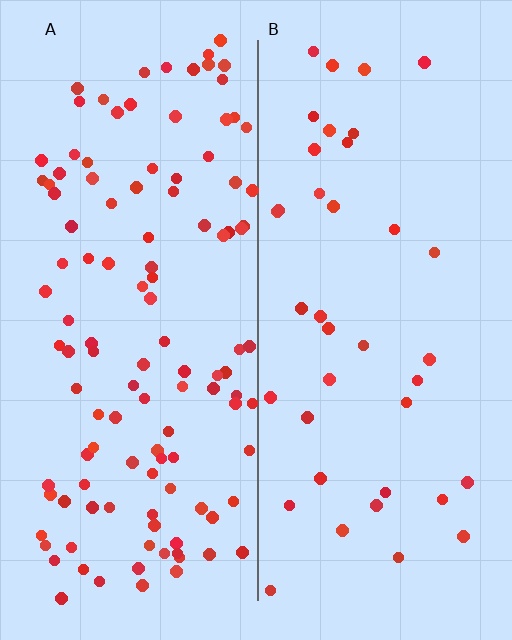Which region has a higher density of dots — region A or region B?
A (the left).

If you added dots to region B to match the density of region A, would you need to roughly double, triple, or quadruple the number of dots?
Approximately triple.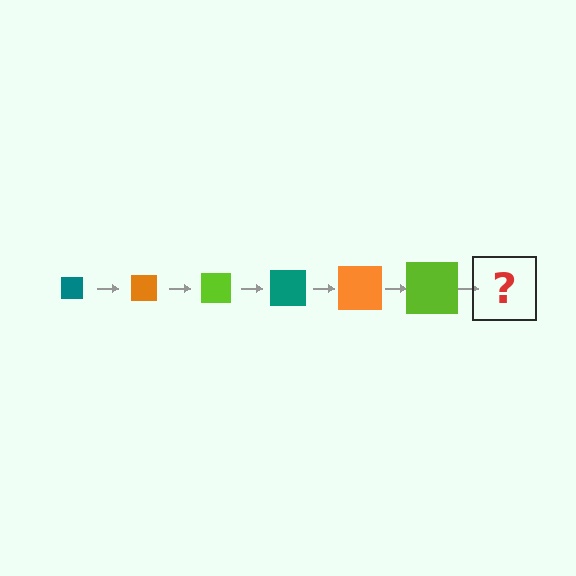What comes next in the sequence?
The next element should be a teal square, larger than the previous one.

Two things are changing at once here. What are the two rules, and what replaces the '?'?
The two rules are that the square grows larger each step and the color cycles through teal, orange, and lime. The '?' should be a teal square, larger than the previous one.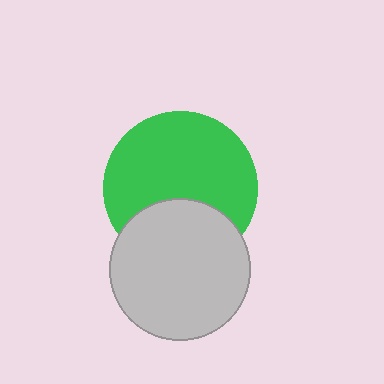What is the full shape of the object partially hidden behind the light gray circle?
The partially hidden object is a green circle.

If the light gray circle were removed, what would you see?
You would see the complete green circle.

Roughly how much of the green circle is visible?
Most of it is visible (roughly 68%).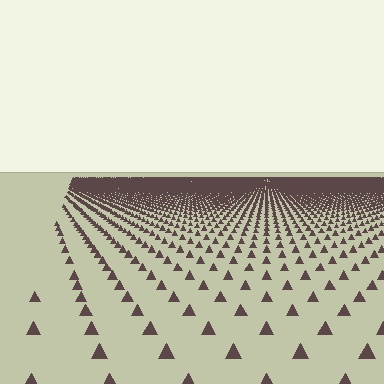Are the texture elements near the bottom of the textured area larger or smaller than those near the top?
Larger. Near the bottom, elements are closer to the viewer and appear at a bigger on-screen size.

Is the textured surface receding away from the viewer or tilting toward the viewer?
The surface is receding away from the viewer. Texture elements get smaller and denser toward the top.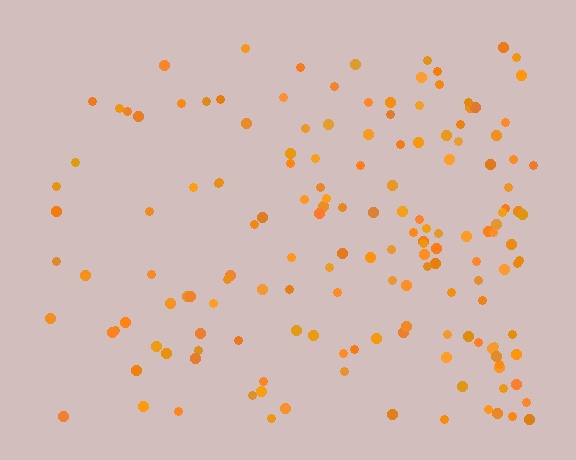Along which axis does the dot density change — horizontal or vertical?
Horizontal.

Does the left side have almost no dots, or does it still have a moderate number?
Still a moderate number, just noticeably fewer than the right.